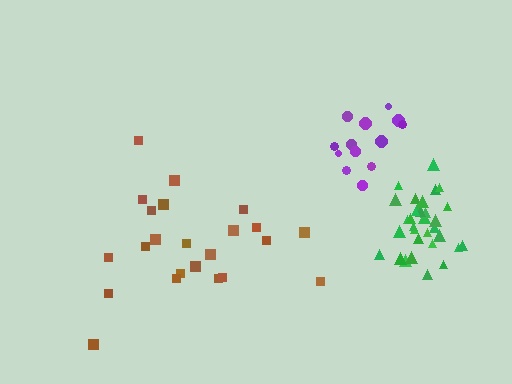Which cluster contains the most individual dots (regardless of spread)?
Green (32).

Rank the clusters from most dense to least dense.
green, purple, brown.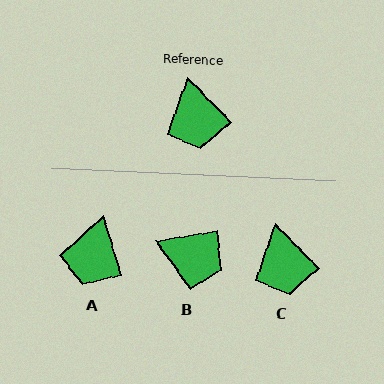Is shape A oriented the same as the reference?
No, it is off by about 28 degrees.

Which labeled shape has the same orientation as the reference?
C.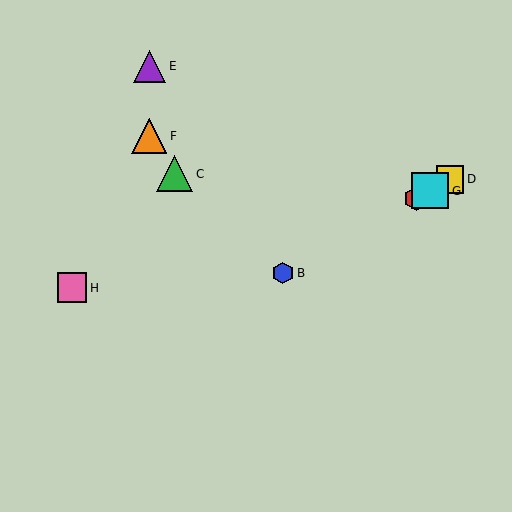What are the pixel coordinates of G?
Object G is at (430, 191).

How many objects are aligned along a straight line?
4 objects (A, B, D, G) are aligned along a straight line.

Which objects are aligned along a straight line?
Objects A, B, D, G are aligned along a straight line.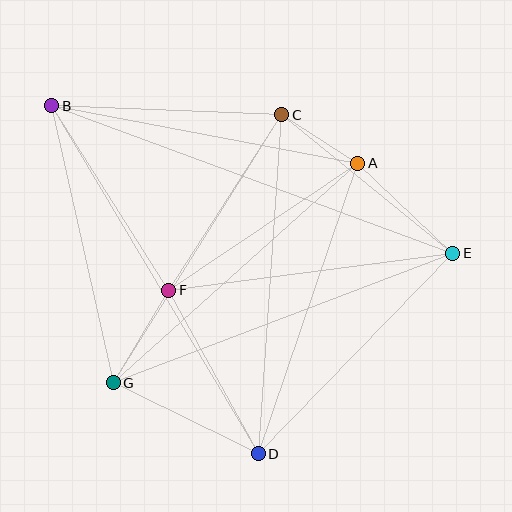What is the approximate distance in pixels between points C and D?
The distance between C and D is approximately 340 pixels.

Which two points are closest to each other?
Points A and C are closest to each other.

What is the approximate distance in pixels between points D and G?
The distance between D and G is approximately 162 pixels.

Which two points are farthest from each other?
Points B and E are farthest from each other.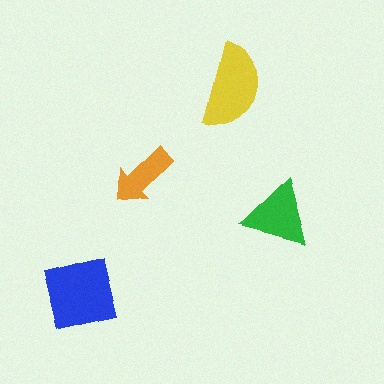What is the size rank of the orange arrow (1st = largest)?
4th.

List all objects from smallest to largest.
The orange arrow, the green triangle, the yellow semicircle, the blue square.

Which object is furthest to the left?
The blue square is leftmost.